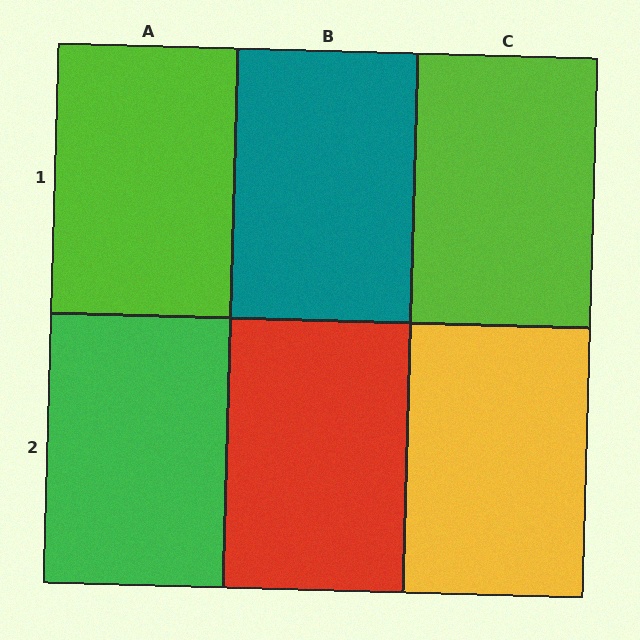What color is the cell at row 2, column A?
Green.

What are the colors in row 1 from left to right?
Lime, teal, lime.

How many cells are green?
1 cell is green.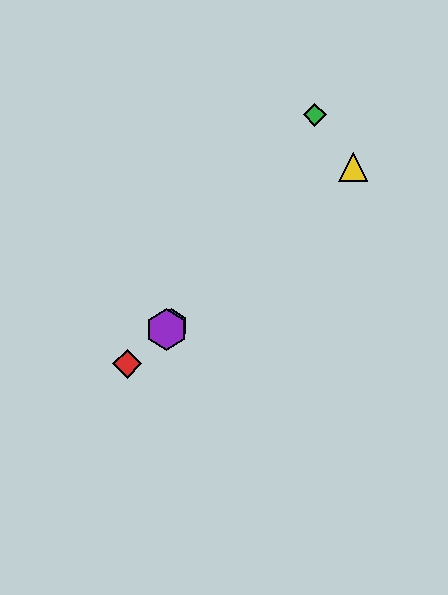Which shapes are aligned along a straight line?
The red diamond, the blue hexagon, the yellow triangle, the purple hexagon are aligned along a straight line.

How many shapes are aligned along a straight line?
4 shapes (the red diamond, the blue hexagon, the yellow triangle, the purple hexagon) are aligned along a straight line.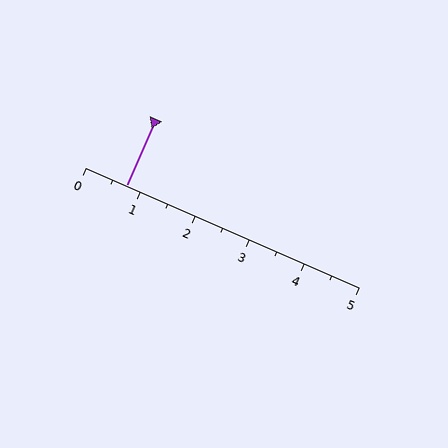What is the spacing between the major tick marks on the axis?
The major ticks are spaced 1 apart.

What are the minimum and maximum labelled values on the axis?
The axis runs from 0 to 5.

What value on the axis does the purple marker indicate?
The marker indicates approximately 0.8.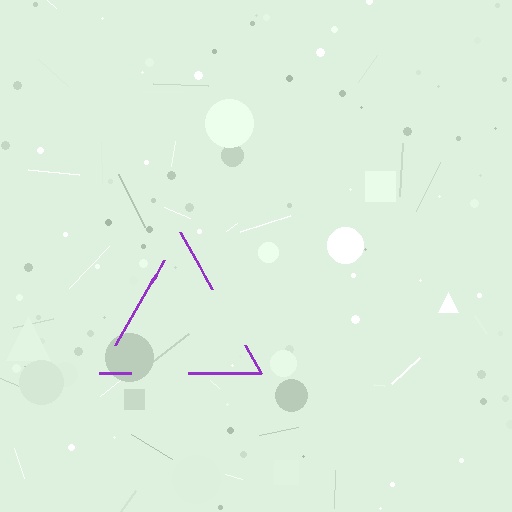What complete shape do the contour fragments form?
The contour fragments form a triangle.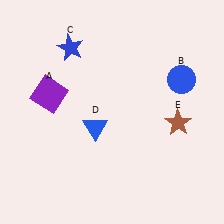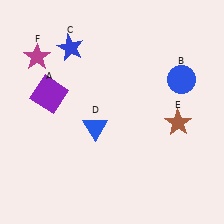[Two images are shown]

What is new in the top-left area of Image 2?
A magenta star (F) was added in the top-left area of Image 2.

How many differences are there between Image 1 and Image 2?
There is 1 difference between the two images.